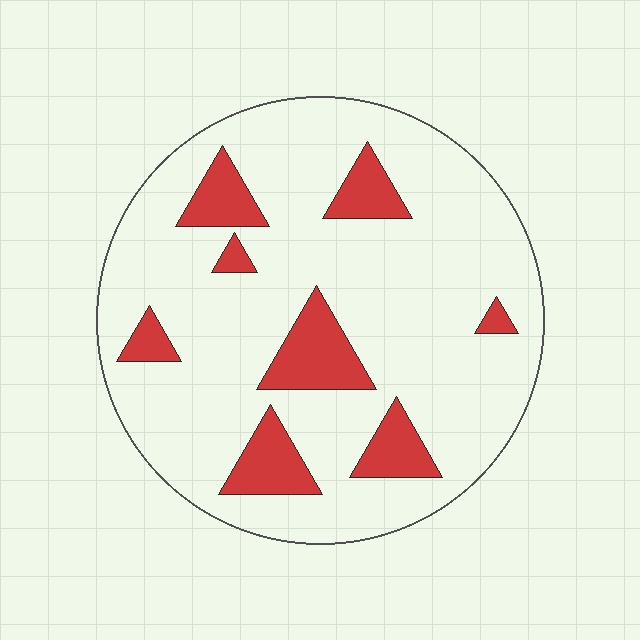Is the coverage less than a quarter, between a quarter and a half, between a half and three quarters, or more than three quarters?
Less than a quarter.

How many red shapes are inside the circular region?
8.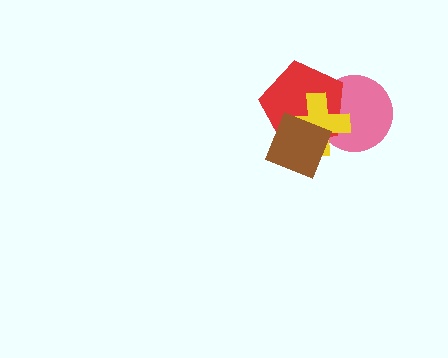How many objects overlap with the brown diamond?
3 objects overlap with the brown diamond.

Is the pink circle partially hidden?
Yes, it is partially covered by another shape.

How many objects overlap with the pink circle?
3 objects overlap with the pink circle.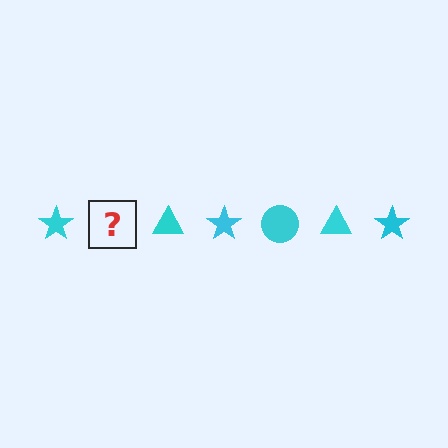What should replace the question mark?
The question mark should be replaced with a cyan circle.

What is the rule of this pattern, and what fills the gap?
The rule is that the pattern cycles through star, circle, triangle shapes in cyan. The gap should be filled with a cyan circle.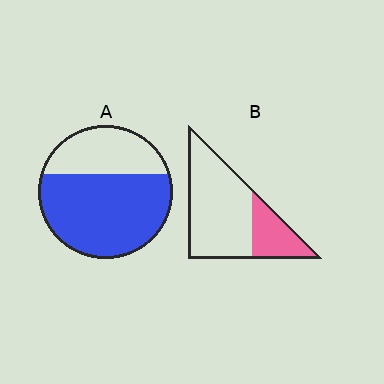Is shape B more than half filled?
No.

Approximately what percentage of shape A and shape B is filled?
A is approximately 65% and B is approximately 25%.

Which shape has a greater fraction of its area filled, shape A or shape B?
Shape A.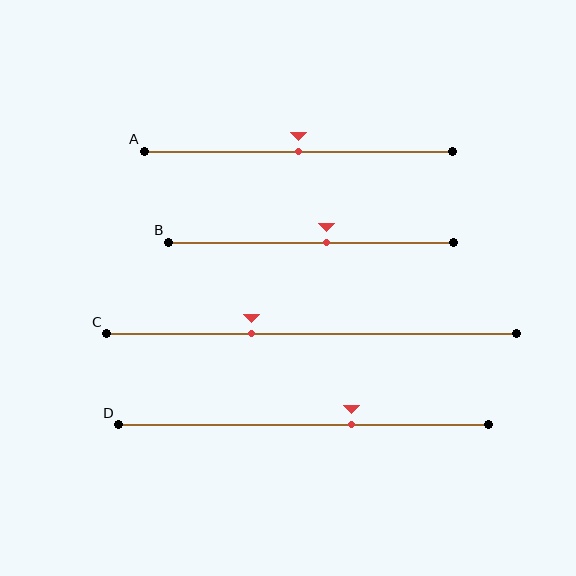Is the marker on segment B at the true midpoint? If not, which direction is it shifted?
No, the marker on segment B is shifted to the right by about 5% of the segment length.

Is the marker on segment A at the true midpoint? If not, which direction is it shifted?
Yes, the marker on segment A is at the true midpoint.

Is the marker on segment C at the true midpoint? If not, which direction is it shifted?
No, the marker on segment C is shifted to the left by about 15% of the segment length.